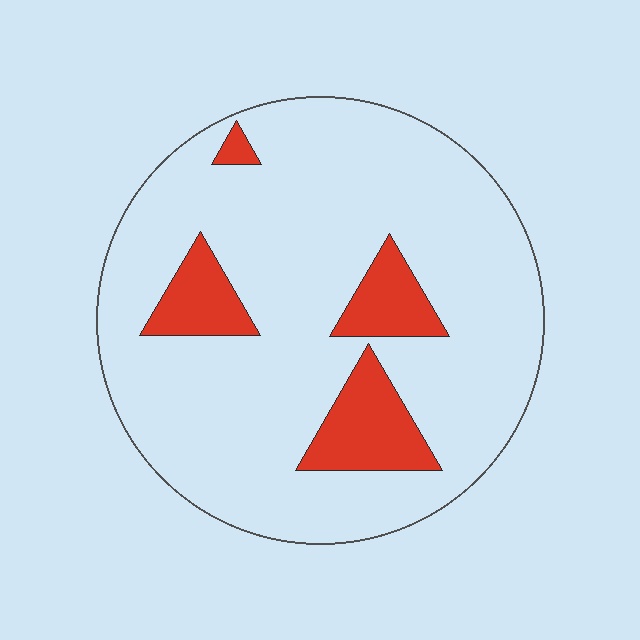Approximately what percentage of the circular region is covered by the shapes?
Approximately 15%.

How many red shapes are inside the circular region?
4.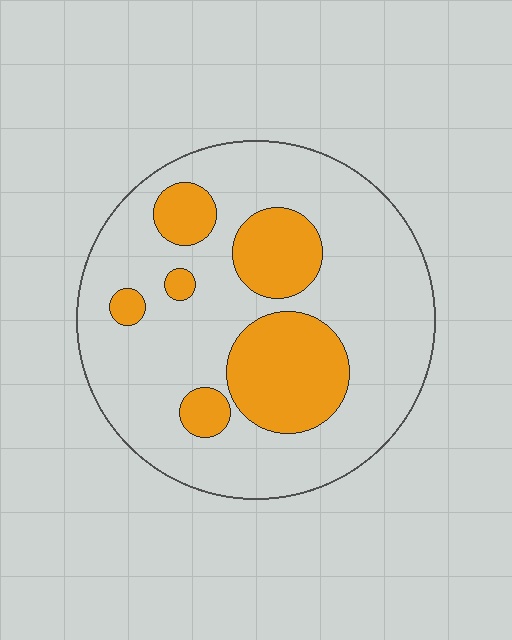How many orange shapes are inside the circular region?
6.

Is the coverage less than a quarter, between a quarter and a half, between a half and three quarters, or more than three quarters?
Between a quarter and a half.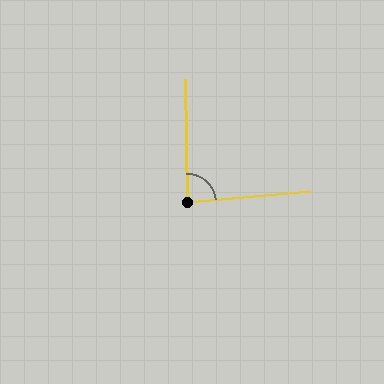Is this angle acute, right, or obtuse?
It is approximately a right angle.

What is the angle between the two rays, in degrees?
Approximately 85 degrees.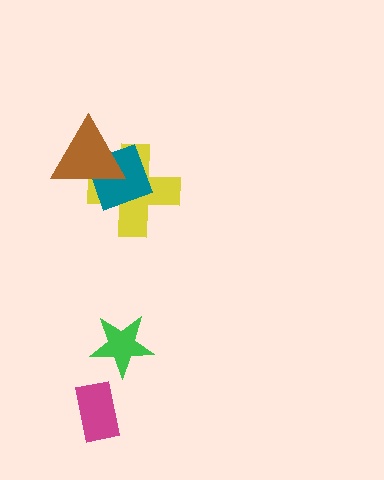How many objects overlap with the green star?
0 objects overlap with the green star.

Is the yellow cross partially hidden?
Yes, it is partially covered by another shape.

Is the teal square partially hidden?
Yes, it is partially covered by another shape.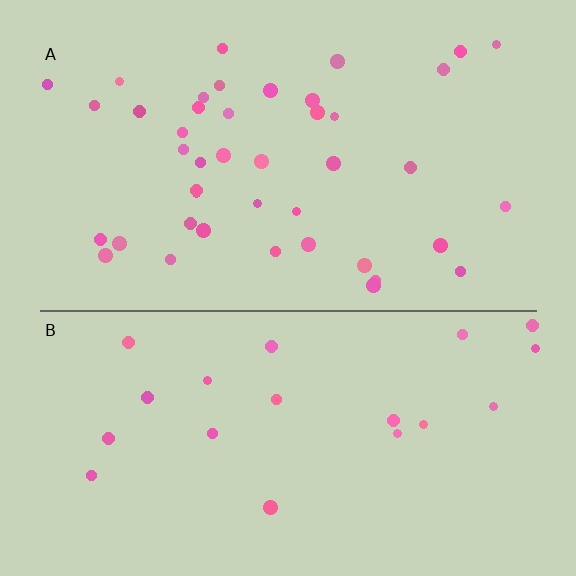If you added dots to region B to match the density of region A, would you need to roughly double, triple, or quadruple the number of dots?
Approximately double.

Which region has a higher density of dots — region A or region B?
A (the top).